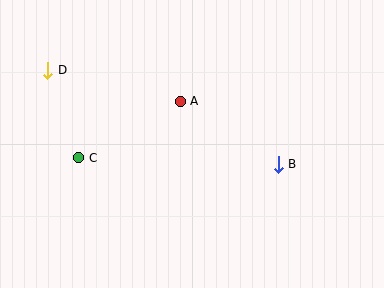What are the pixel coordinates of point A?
Point A is at (180, 101).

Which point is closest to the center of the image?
Point A at (180, 101) is closest to the center.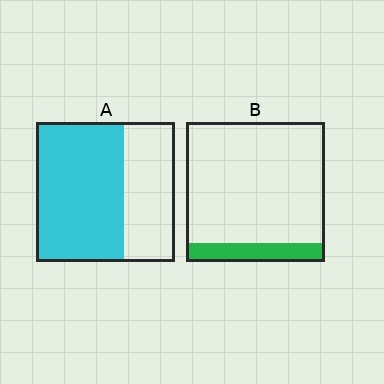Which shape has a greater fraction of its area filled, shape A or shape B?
Shape A.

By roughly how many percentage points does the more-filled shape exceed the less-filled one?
By roughly 50 percentage points (A over B).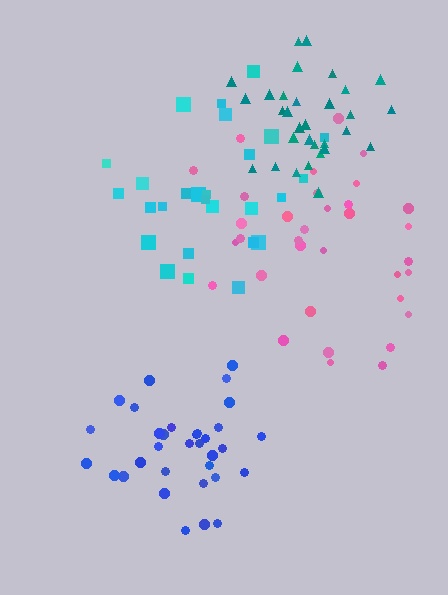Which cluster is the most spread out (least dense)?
Pink.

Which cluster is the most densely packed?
Teal.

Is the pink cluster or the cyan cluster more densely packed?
Cyan.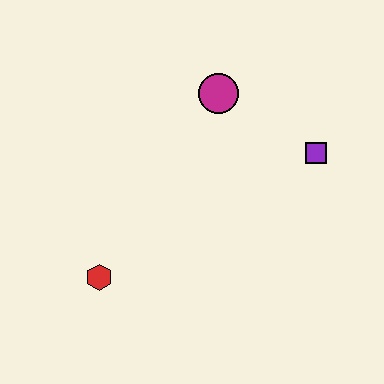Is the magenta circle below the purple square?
No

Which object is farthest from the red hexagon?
The purple square is farthest from the red hexagon.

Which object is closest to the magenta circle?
The purple square is closest to the magenta circle.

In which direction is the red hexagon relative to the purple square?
The red hexagon is to the left of the purple square.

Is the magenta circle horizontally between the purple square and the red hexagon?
Yes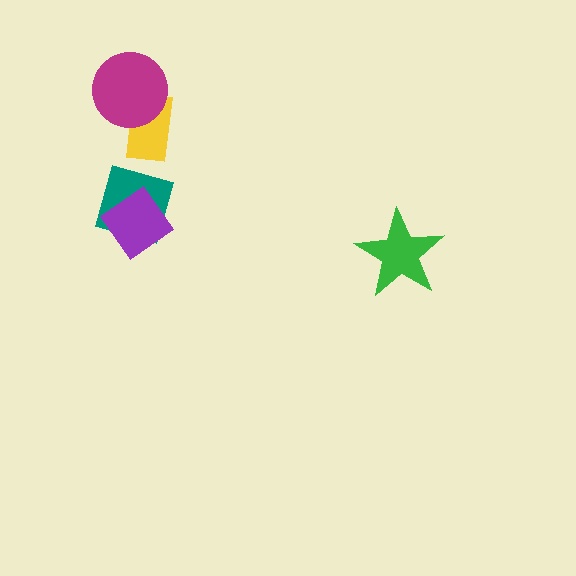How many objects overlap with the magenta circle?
1 object overlaps with the magenta circle.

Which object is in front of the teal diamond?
The purple diamond is in front of the teal diamond.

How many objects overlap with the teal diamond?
1 object overlaps with the teal diamond.